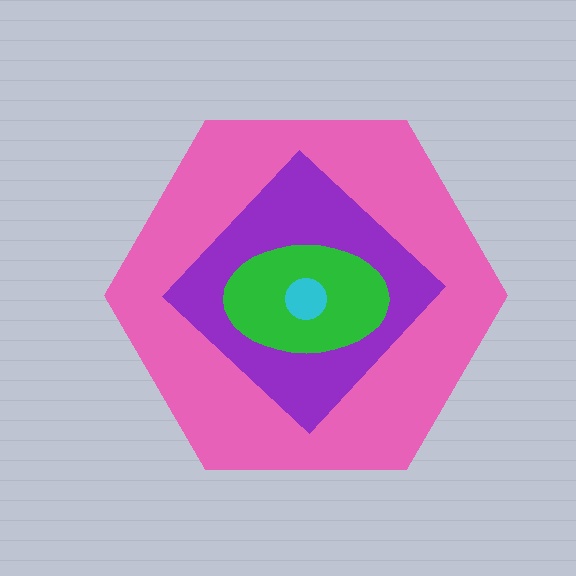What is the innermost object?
The cyan circle.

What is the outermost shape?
The pink hexagon.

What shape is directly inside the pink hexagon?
The purple diamond.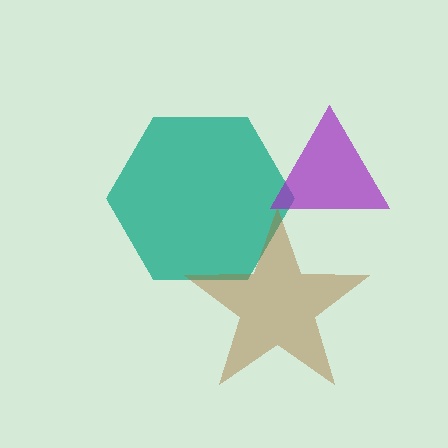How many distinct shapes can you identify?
There are 3 distinct shapes: a teal hexagon, a purple triangle, a brown star.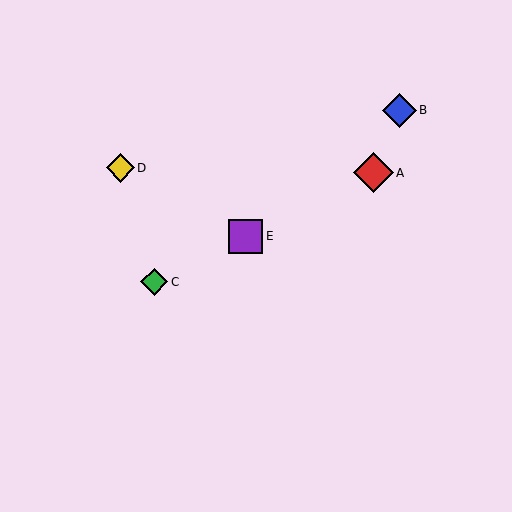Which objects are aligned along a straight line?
Objects A, C, E are aligned along a straight line.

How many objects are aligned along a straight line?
3 objects (A, C, E) are aligned along a straight line.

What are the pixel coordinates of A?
Object A is at (374, 173).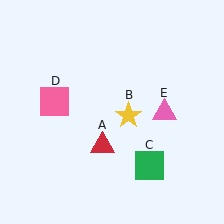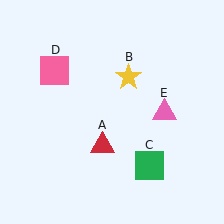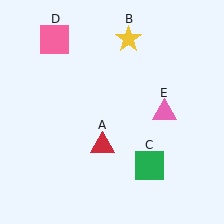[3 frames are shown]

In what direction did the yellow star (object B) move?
The yellow star (object B) moved up.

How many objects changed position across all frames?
2 objects changed position: yellow star (object B), pink square (object D).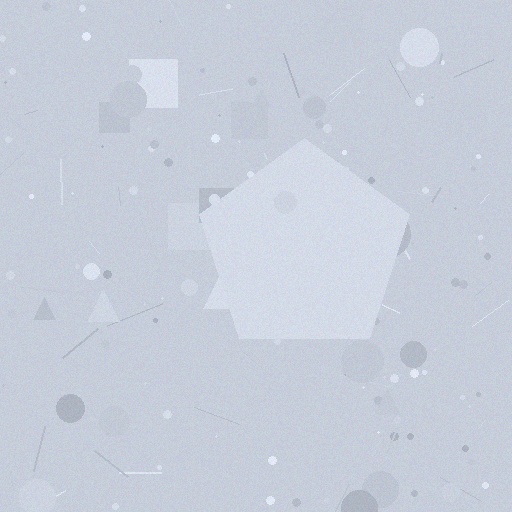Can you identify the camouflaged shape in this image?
The camouflaged shape is a pentagon.